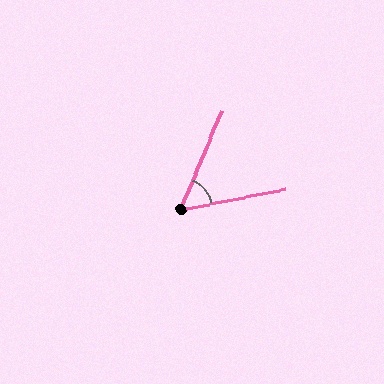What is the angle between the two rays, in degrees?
Approximately 56 degrees.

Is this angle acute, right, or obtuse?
It is acute.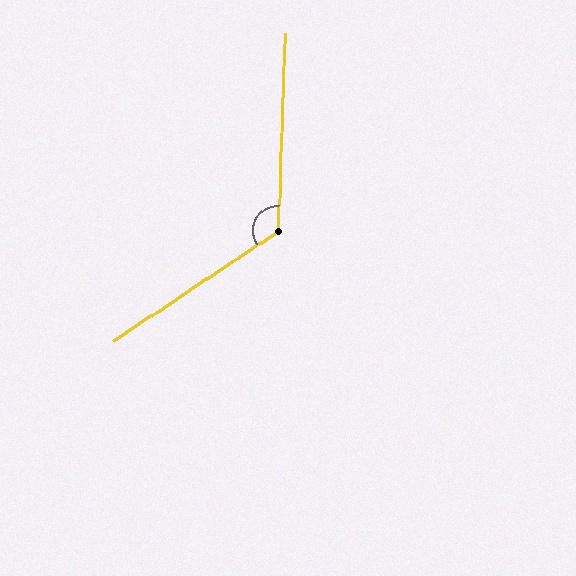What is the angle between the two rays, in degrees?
Approximately 125 degrees.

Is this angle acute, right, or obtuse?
It is obtuse.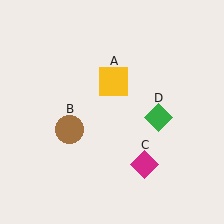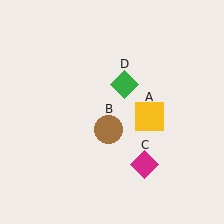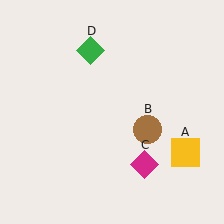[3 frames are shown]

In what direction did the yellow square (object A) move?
The yellow square (object A) moved down and to the right.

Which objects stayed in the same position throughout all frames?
Magenta diamond (object C) remained stationary.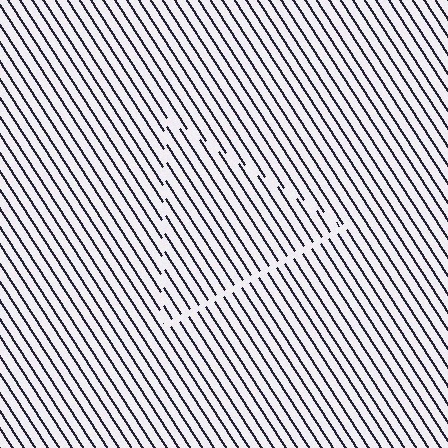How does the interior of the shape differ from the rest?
The interior of the shape contains the same grating, shifted by half a period — the contour is defined by the phase discontinuity where line-ends from the inner and outer gratings abut.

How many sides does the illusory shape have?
3 sides — the line-ends trace a triangle.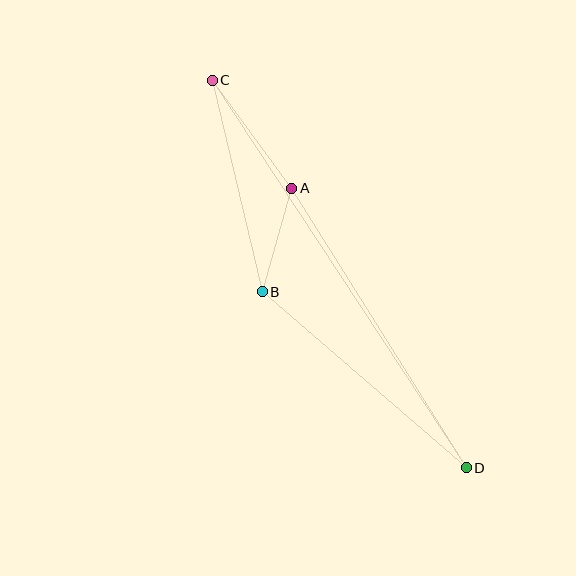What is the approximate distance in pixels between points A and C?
The distance between A and C is approximately 134 pixels.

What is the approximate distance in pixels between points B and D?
The distance between B and D is approximately 270 pixels.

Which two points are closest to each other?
Points A and B are closest to each other.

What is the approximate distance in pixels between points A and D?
The distance between A and D is approximately 330 pixels.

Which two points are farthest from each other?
Points C and D are farthest from each other.